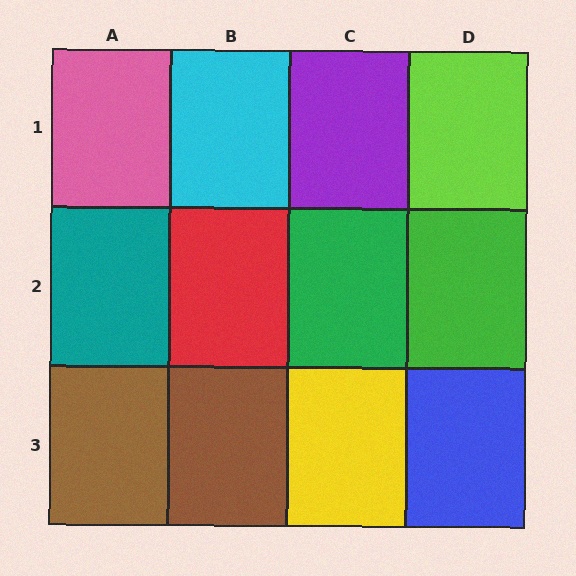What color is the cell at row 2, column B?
Red.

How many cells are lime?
1 cell is lime.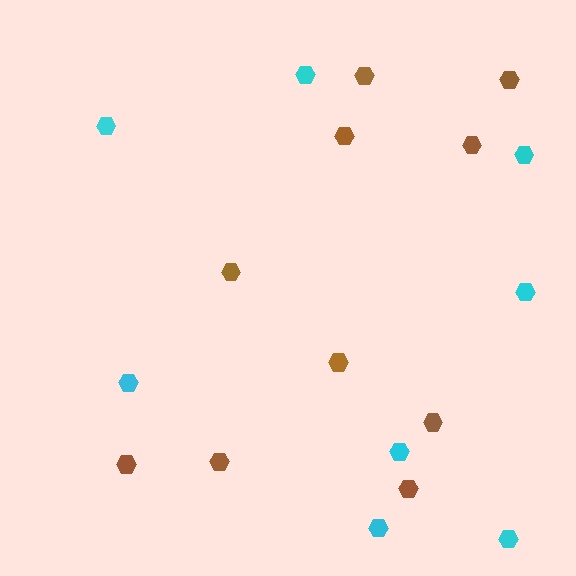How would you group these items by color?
There are 2 groups: one group of cyan hexagons (8) and one group of brown hexagons (10).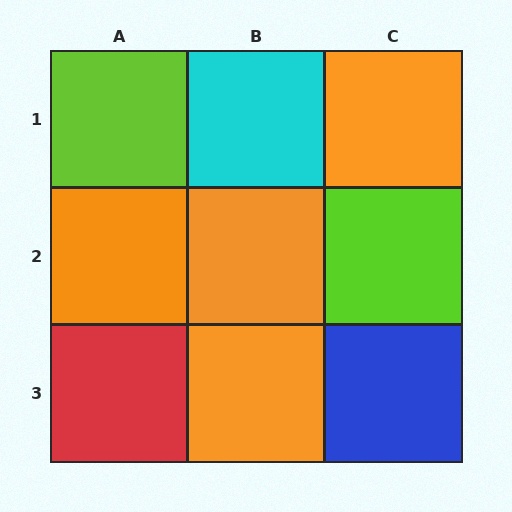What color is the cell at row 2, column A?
Orange.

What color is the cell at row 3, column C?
Blue.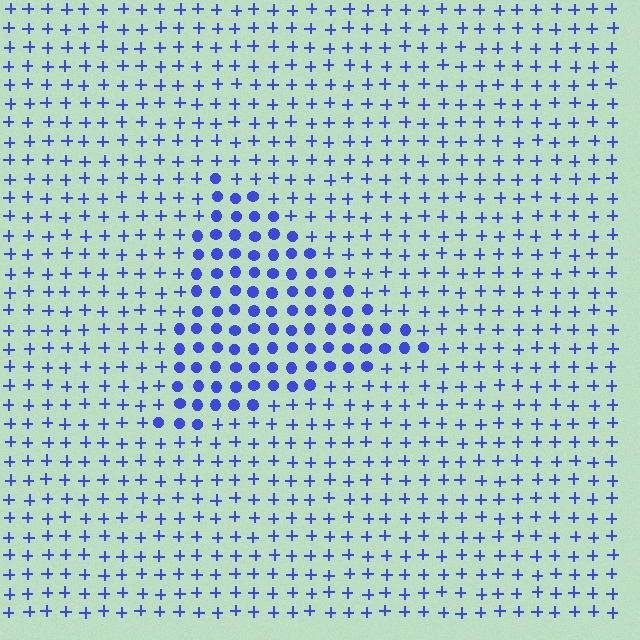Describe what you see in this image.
The image is filled with small blue elements arranged in a uniform grid. A triangle-shaped region contains circles, while the surrounding area contains plus signs. The boundary is defined purely by the change in element shape.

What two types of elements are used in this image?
The image uses circles inside the triangle region and plus signs outside it.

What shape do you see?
I see a triangle.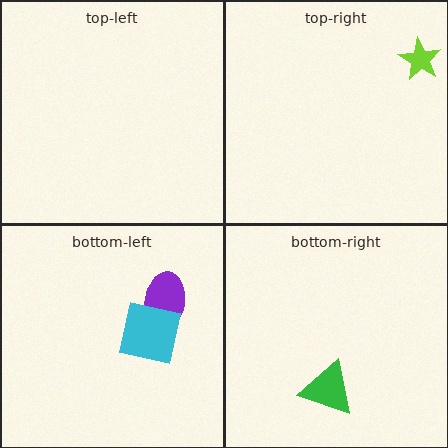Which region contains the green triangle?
The bottom-right region.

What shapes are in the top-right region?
The lime star.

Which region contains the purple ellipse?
The bottom-left region.